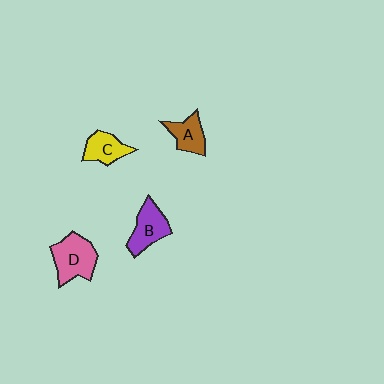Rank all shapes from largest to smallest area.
From largest to smallest: D (pink), B (purple), C (yellow), A (brown).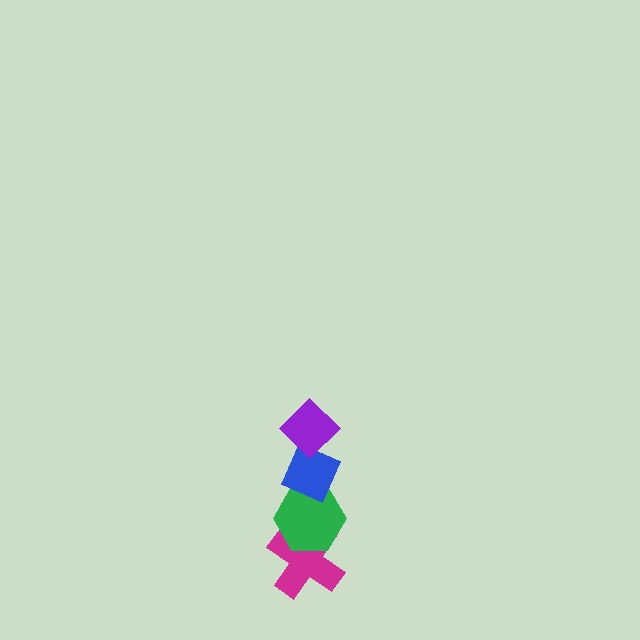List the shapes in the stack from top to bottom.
From top to bottom: the purple diamond, the blue diamond, the green hexagon, the magenta cross.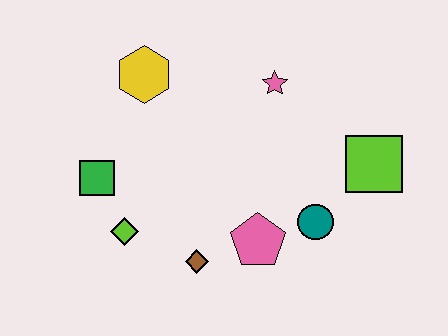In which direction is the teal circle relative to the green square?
The teal circle is to the right of the green square.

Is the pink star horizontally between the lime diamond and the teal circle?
Yes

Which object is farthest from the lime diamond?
The lime square is farthest from the lime diamond.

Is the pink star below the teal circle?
No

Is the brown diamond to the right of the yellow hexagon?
Yes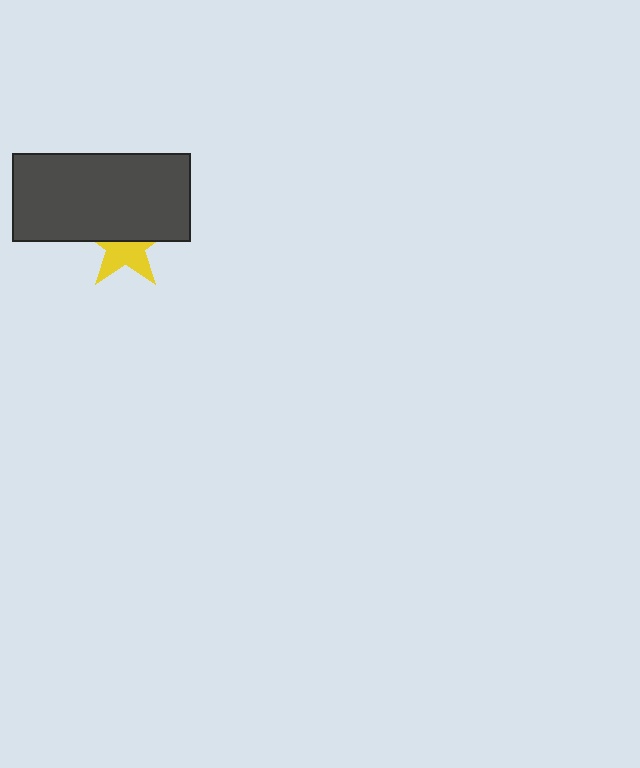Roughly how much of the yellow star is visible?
About half of it is visible (roughly 50%).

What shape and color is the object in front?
The object in front is a dark gray rectangle.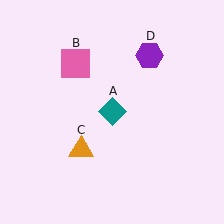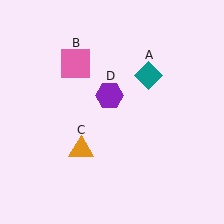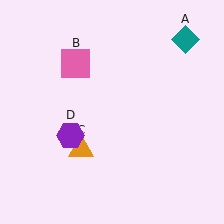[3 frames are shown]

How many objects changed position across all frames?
2 objects changed position: teal diamond (object A), purple hexagon (object D).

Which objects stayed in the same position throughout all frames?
Pink square (object B) and orange triangle (object C) remained stationary.